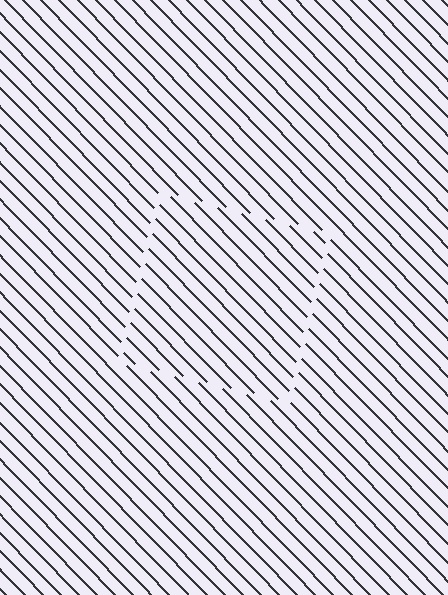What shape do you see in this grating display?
An illusory square. The interior of the shape contains the same grating, shifted by half a period — the contour is defined by the phase discontinuity where line-ends from the inner and outer gratings abut.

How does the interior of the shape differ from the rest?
The interior of the shape contains the same grating, shifted by half a period — the contour is defined by the phase discontinuity where line-ends from the inner and outer gratings abut.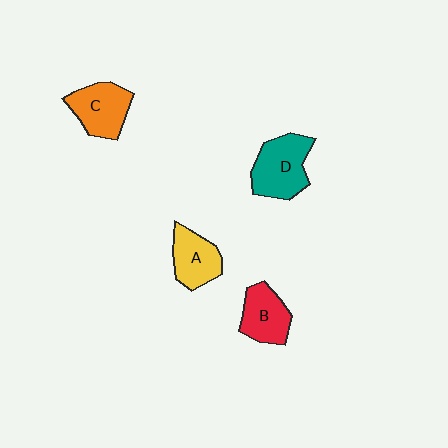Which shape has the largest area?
Shape D (teal).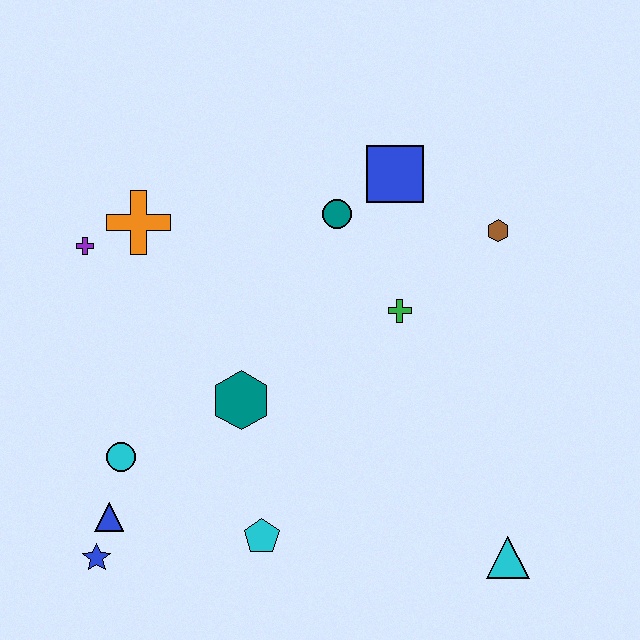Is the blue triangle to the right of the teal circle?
No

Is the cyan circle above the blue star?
Yes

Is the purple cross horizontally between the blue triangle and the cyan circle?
No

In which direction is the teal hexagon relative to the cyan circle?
The teal hexagon is to the right of the cyan circle.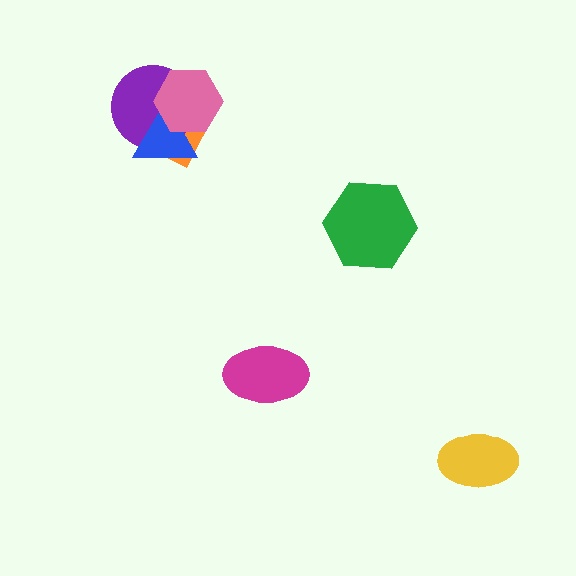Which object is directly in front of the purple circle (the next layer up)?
The blue triangle is directly in front of the purple circle.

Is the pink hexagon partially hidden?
No, no other shape covers it.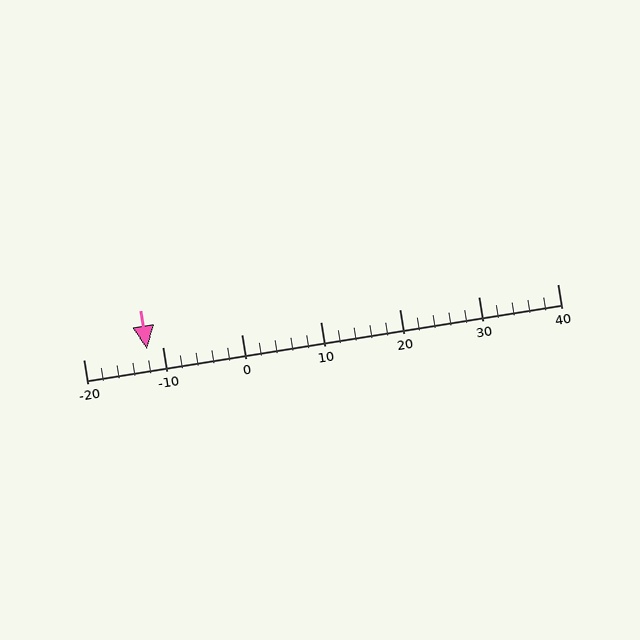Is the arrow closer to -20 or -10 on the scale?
The arrow is closer to -10.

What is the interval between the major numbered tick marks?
The major tick marks are spaced 10 units apart.